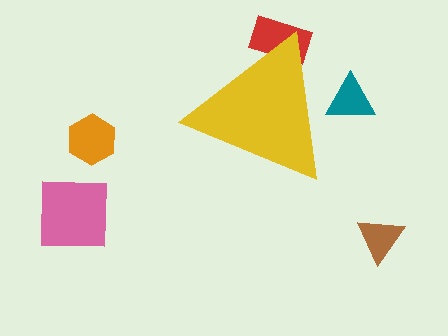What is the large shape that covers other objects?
A yellow triangle.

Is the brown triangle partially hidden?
No, the brown triangle is fully visible.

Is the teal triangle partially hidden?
Yes, the teal triangle is partially hidden behind the yellow triangle.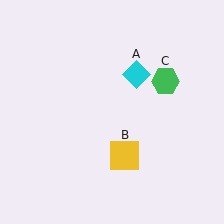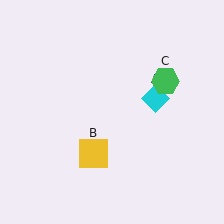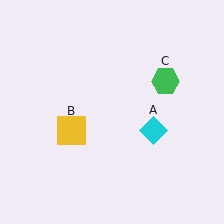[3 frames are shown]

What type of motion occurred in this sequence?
The cyan diamond (object A), yellow square (object B) rotated clockwise around the center of the scene.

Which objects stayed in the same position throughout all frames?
Green hexagon (object C) remained stationary.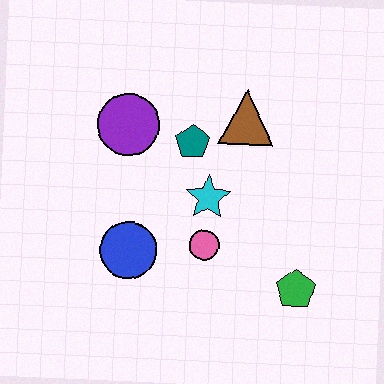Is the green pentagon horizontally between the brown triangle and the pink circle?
No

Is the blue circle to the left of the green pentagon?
Yes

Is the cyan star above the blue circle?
Yes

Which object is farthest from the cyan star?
The green pentagon is farthest from the cyan star.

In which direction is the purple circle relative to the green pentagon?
The purple circle is to the left of the green pentagon.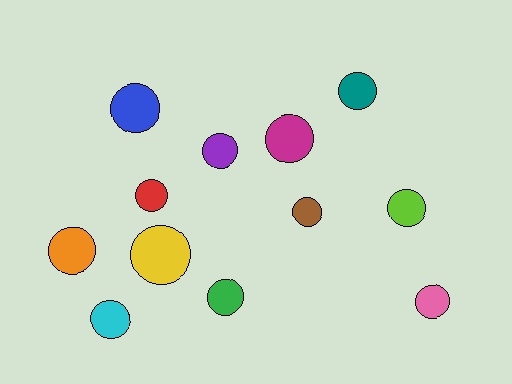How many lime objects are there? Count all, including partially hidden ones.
There is 1 lime object.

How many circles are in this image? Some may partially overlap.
There are 12 circles.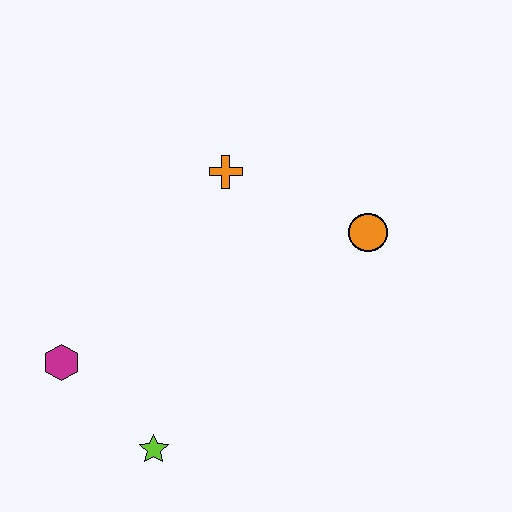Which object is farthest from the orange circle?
The magenta hexagon is farthest from the orange circle.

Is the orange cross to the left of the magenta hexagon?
No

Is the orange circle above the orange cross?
No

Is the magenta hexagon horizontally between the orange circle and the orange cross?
No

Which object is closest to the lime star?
The magenta hexagon is closest to the lime star.